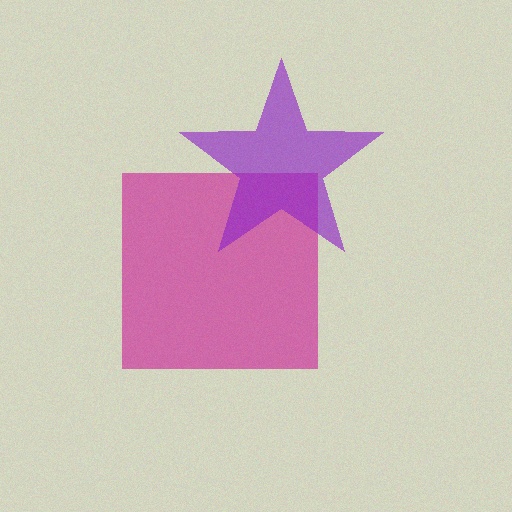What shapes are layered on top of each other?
The layered shapes are: a magenta square, a purple star.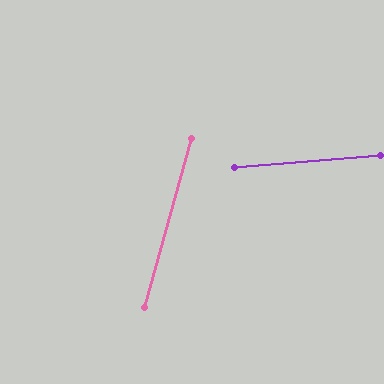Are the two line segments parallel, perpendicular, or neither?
Neither parallel nor perpendicular — they differ by about 70°.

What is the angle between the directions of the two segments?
Approximately 70 degrees.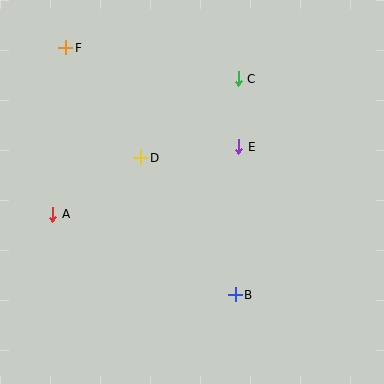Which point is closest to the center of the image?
Point D at (141, 158) is closest to the center.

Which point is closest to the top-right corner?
Point C is closest to the top-right corner.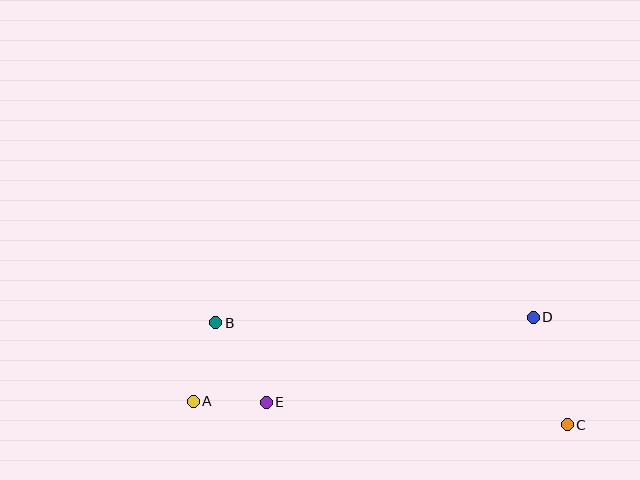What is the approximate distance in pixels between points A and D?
The distance between A and D is approximately 350 pixels.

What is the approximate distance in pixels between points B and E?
The distance between B and E is approximately 94 pixels.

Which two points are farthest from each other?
Points A and C are farthest from each other.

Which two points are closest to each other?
Points A and E are closest to each other.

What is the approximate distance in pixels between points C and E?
The distance between C and E is approximately 302 pixels.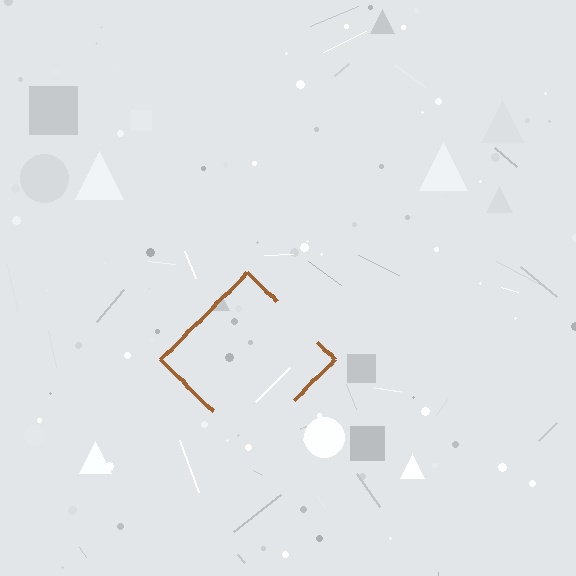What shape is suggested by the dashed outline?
The dashed outline suggests a diamond.